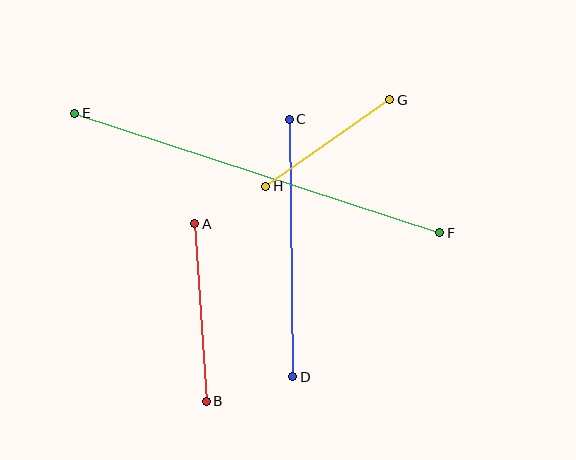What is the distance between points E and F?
The distance is approximately 384 pixels.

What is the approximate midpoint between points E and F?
The midpoint is at approximately (257, 173) pixels.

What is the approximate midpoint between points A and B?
The midpoint is at approximately (201, 312) pixels.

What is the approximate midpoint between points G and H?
The midpoint is at approximately (328, 143) pixels.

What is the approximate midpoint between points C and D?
The midpoint is at approximately (291, 248) pixels.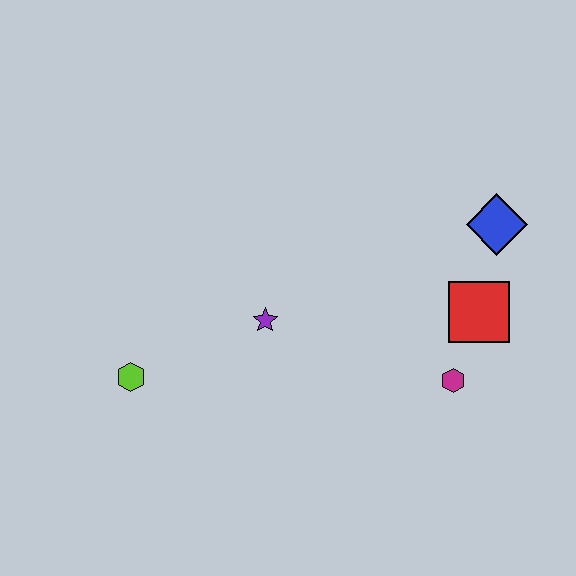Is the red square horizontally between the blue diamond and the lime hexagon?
Yes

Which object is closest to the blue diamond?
The red square is closest to the blue diamond.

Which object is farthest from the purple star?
The blue diamond is farthest from the purple star.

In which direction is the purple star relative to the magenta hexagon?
The purple star is to the left of the magenta hexagon.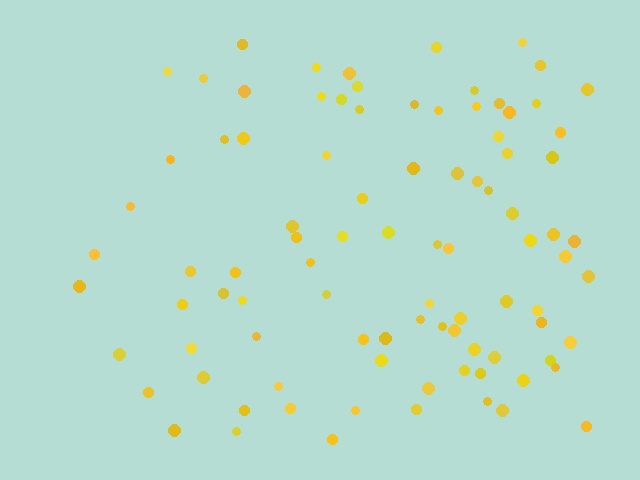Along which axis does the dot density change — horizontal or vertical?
Horizontal.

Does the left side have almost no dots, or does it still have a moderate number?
Still a moderate number, just noticeably fewer than the right.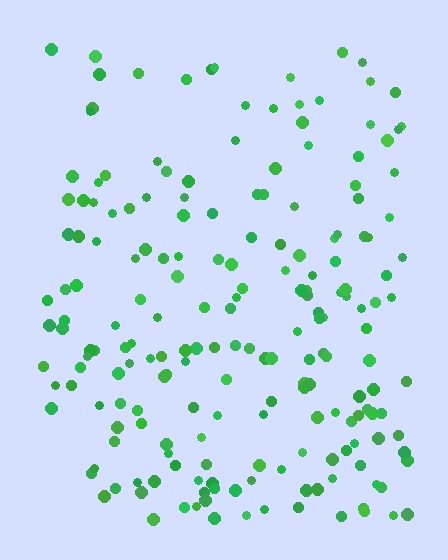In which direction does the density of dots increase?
From top to bottom, with the bottom side densest.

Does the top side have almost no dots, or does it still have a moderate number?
Still a moderate number, just noticeably fewer than the bottom.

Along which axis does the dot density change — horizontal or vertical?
Vertical.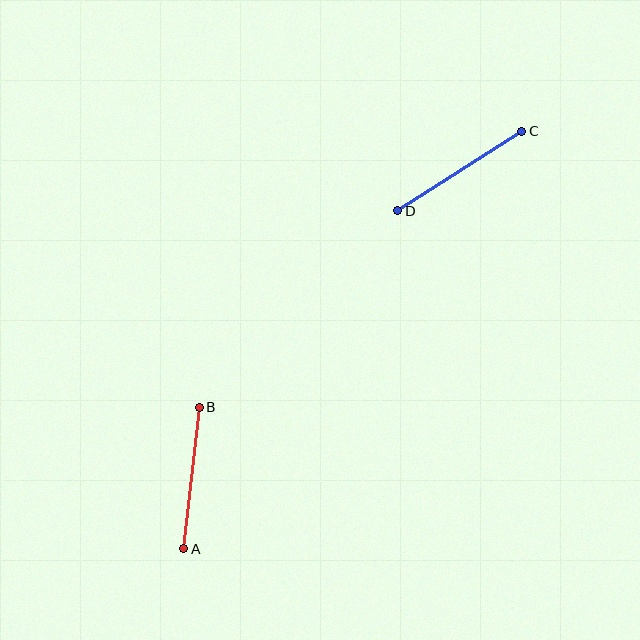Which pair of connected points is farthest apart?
Points C and D are farthest apart.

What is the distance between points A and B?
The distance is approximately 143 pixels.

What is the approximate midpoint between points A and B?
The midpoint is at approximately (191, 478) pixels.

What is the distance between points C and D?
The distance is approximately 147 pixels.